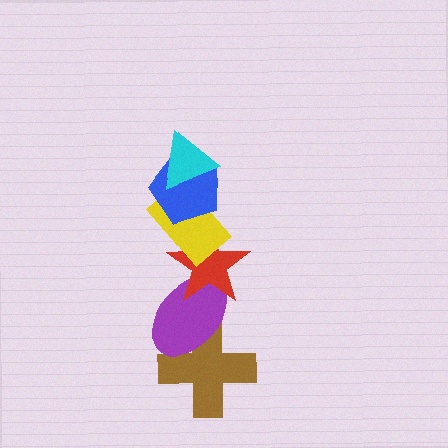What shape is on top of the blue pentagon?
The cyan triangle is on top of the blue pentagon.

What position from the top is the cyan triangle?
The cyan triangle is 1st from the top.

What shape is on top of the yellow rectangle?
The blue pentagon is on top of the yellow rectangle.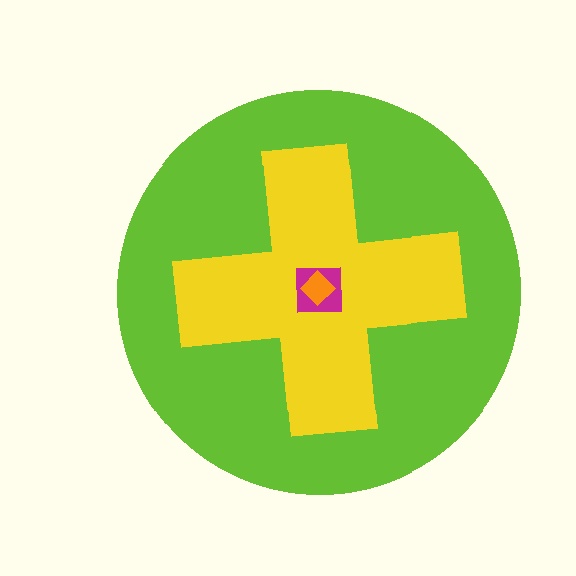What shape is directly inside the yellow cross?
The magenta square.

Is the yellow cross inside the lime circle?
Yes.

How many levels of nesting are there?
4.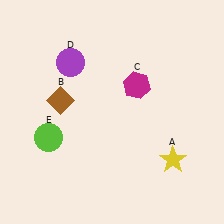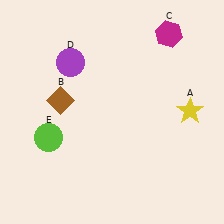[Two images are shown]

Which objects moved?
The objects that moved are: the yellow star (A), the magenta hexagon (C).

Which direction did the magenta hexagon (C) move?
The magenta hexagon (C) moved up.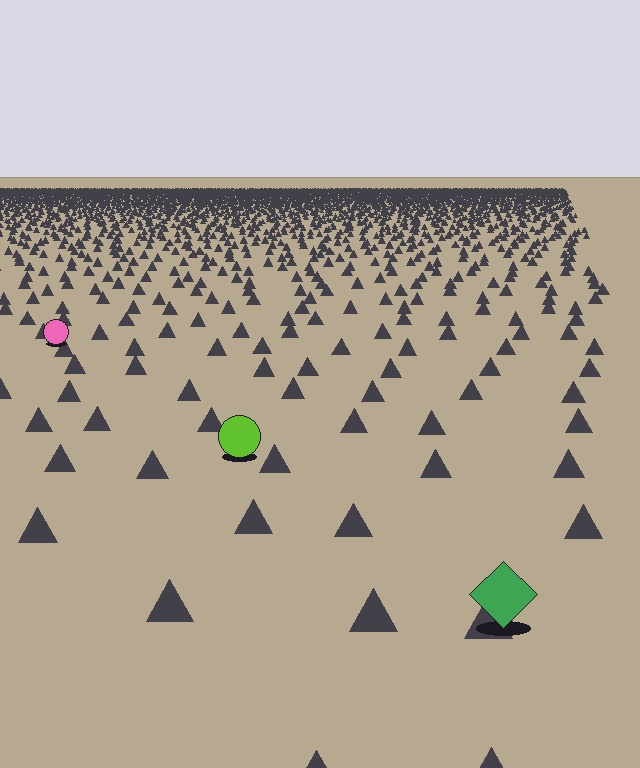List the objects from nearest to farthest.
From nearest to farthest: the green diamond, the lime circle, the pink circle.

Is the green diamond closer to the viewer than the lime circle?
Yes. The green diamond is closer — you can tell from the texture gradient: the ground texture is coarser near it.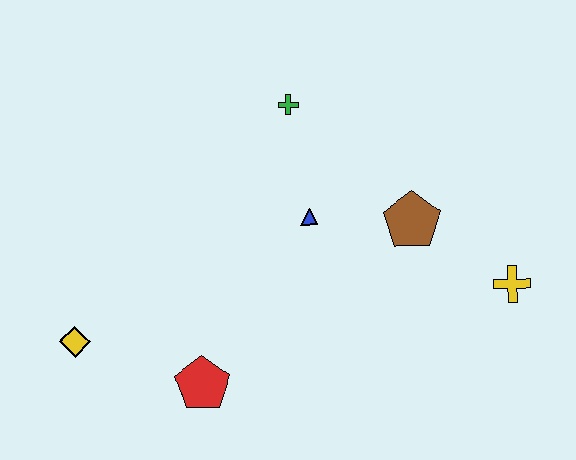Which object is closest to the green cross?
The blue triangle is closest to the green cross.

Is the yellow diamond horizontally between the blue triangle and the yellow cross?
No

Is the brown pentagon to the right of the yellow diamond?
Yes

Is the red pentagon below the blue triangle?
Yes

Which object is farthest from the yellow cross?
The yellow diamond is farthest from the yellow cross.